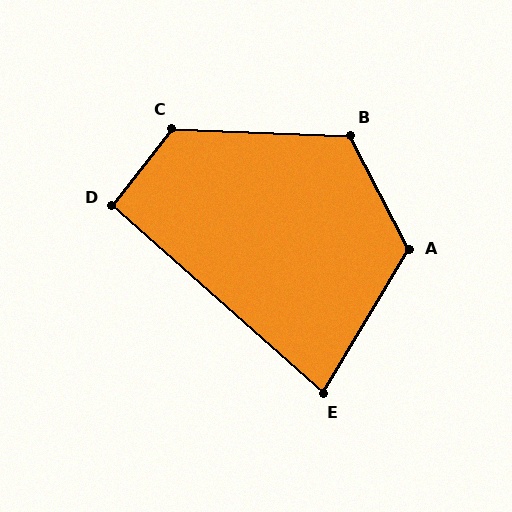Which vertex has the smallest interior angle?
E, at approximately 79 degrees.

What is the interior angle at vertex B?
Approximately 119 degrees (obtuse).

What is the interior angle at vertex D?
Approximately 94 degrees (approximately right).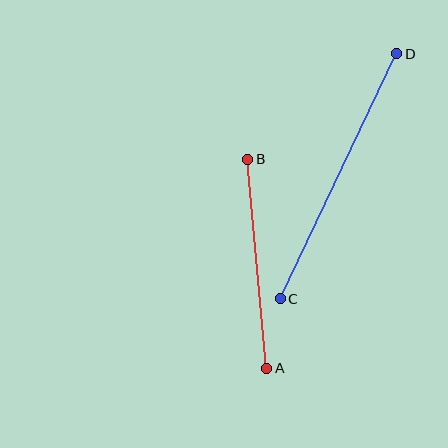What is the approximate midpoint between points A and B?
The midpoint is at approximately (257, 264) pixels.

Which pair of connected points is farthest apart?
Points C and D are farthest apart.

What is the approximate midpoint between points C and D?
The midpoint is at approximately (339, 176) pixels.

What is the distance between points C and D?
The distance is approximately 272 pixels.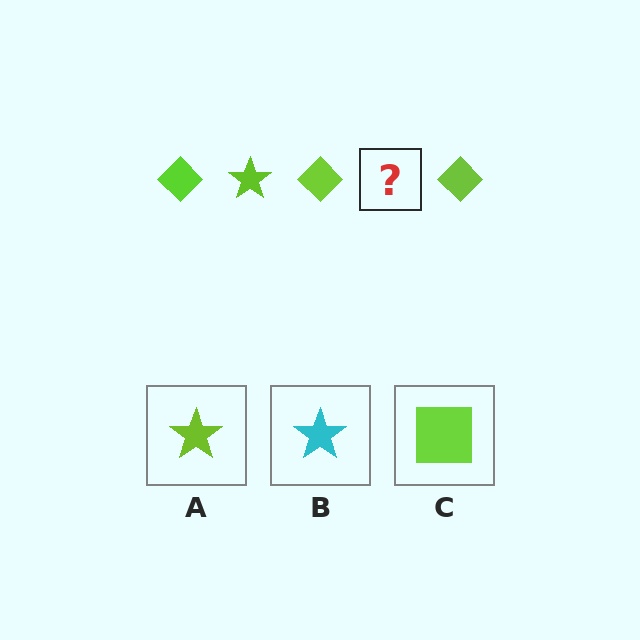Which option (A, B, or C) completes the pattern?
A.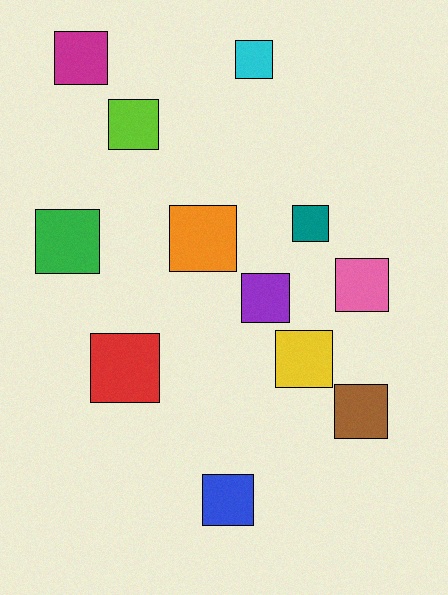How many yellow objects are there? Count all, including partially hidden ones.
There is 1 yellow object.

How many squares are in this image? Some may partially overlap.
There are 12 squares.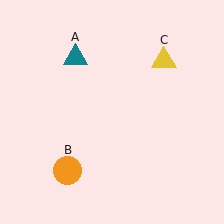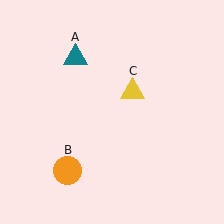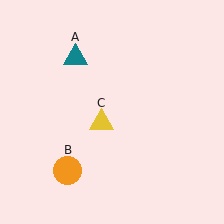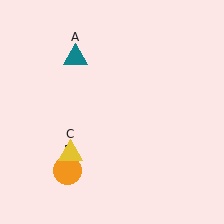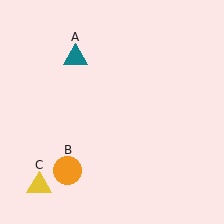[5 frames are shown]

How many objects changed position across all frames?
1 object changed position: yellow triangle (object C).